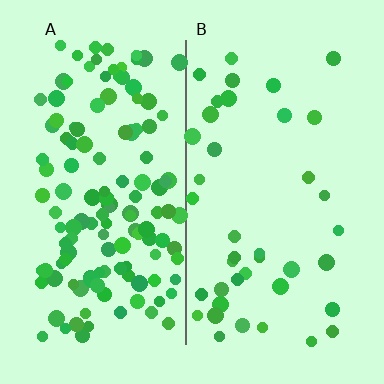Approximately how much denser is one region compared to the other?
Approximately 3.3× — region A over region B.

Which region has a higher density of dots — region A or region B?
A (the left).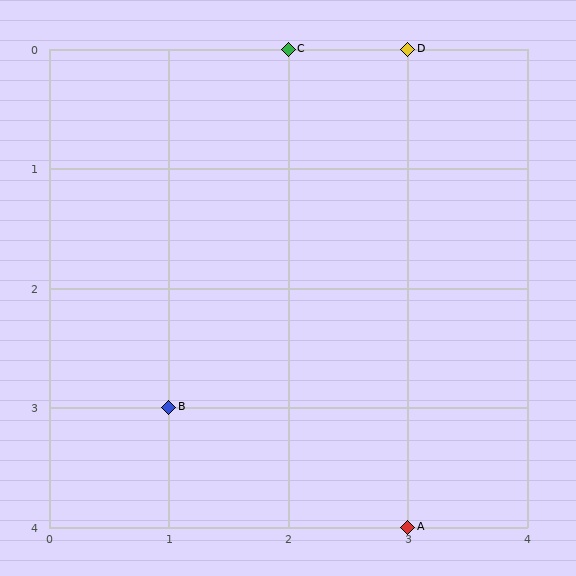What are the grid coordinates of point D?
Point D is at grid coordinates (3, 0).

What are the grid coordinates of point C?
Point C is at grid coordinates (2, 0).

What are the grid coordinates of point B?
Point B is at grid coordinates (1, 3).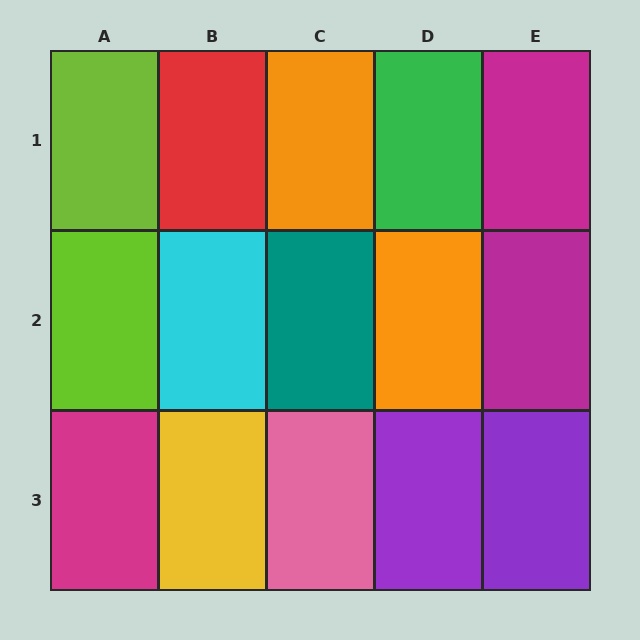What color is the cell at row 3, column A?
Magenta.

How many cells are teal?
1 cell is teal.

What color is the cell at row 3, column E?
Purple.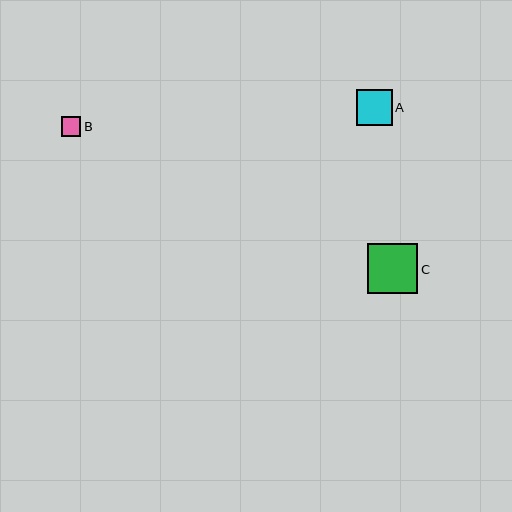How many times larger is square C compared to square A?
Square C is approximately 1.4 times the size of square A.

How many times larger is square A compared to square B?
Square A is approximately 1.8 times the size of square B.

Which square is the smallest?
Square B is the smallest with a size of approximately 19 pixels.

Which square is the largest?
Square C is the largest with a size of approximately 50 pixels.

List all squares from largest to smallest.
From largest to smallest: C, A, B.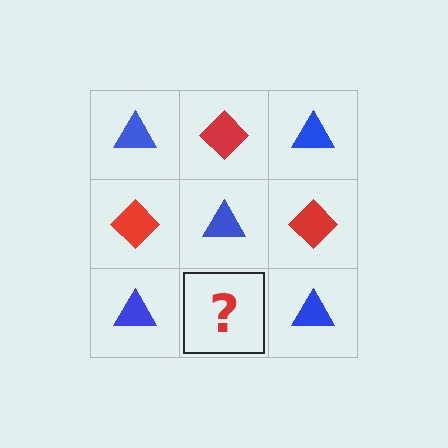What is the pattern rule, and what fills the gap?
The rule is that it alternates blue triangle and red diamond in a checkerboard pattern. The gap should be filled with a red diamond.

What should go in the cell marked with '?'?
The missing cell should contain a red diamond.